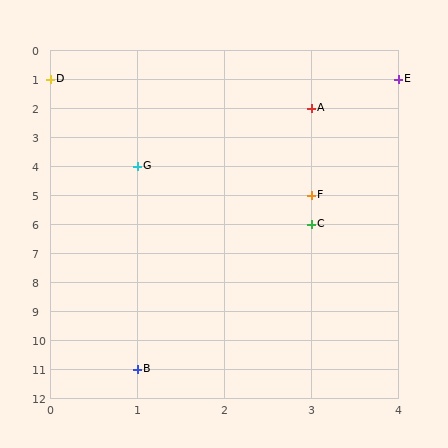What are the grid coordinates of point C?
Point C is at grid coordinates (3, 6).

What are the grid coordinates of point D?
Point D is at grid coordinates (0, 1).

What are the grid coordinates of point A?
Point A is at grid coordinates (3, 2).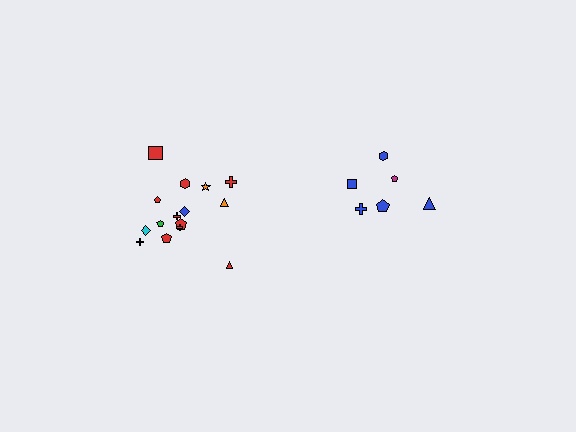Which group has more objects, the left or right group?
The left group.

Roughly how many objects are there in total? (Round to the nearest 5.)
Roughly 20 objects in total.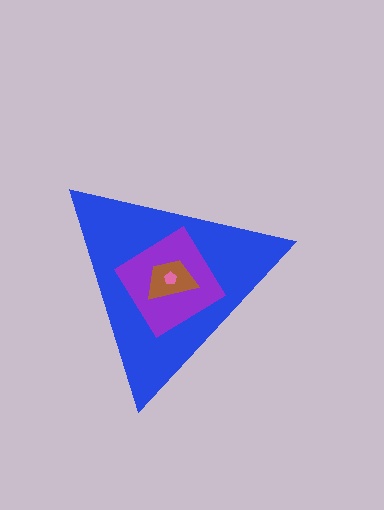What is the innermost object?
The pink pentagon.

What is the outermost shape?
The blue triangle.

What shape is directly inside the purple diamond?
The brown trapezoid.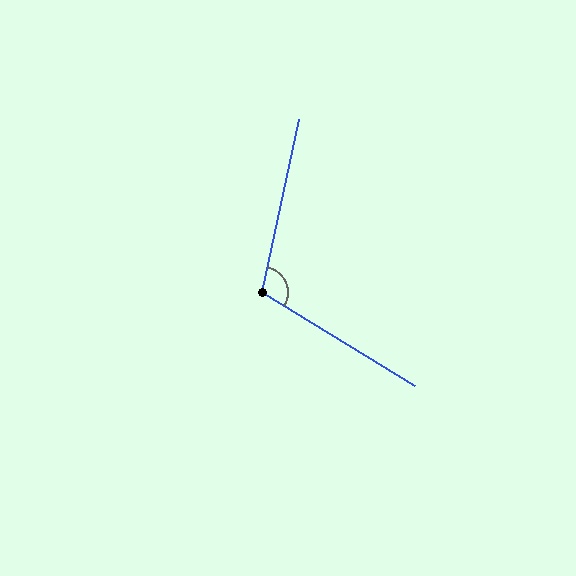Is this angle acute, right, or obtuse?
It is obtuse.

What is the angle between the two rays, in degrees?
Approximately 109 degrees.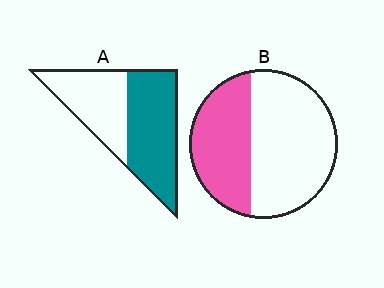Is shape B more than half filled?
No.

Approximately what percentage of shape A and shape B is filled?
A is approximately 55% and B is approximately 40%.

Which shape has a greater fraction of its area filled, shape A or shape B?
Shape A.